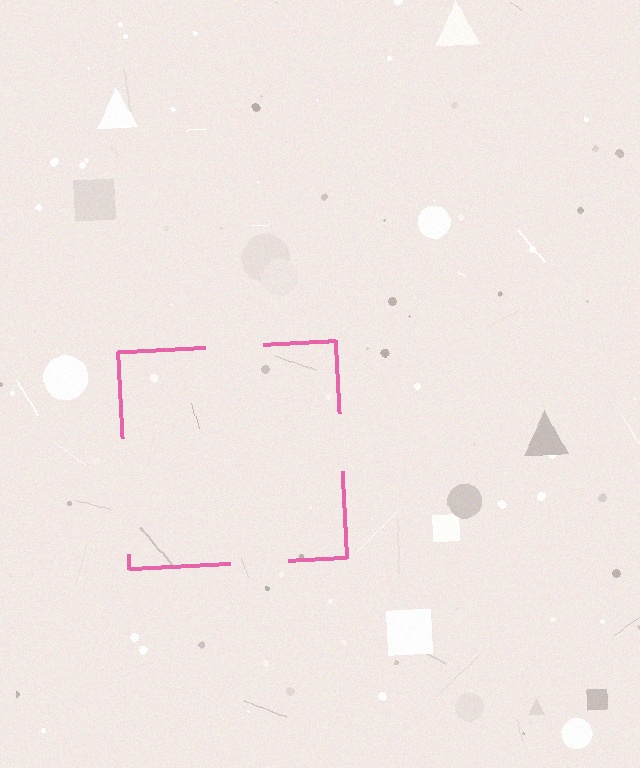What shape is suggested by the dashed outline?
The dashed outline suggests a square.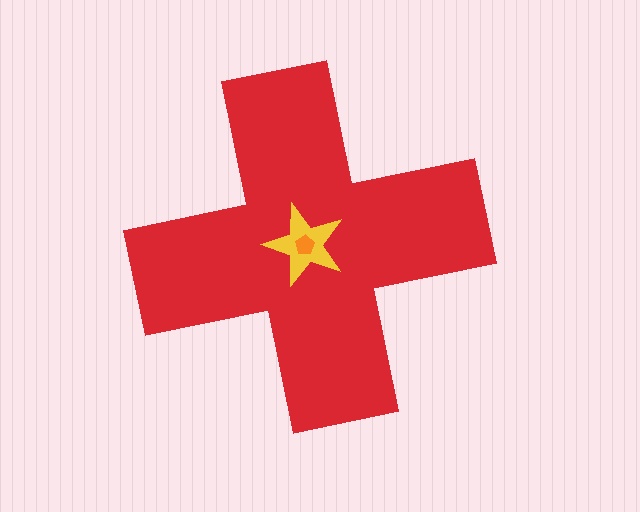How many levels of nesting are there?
3.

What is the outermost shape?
The red cross.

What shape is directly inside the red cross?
The yellow star.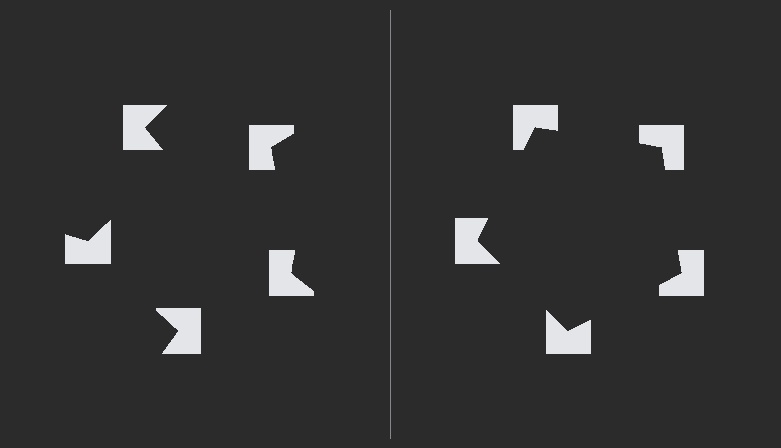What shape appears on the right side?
An illusory pentagon.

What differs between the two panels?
The notched squares are positioned identically on both sides; only the wedge orientations differ. On the right they align to a pentagon; on the left they are misaligned.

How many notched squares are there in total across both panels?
10 — 5 on each side.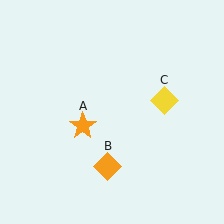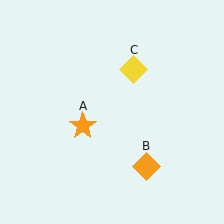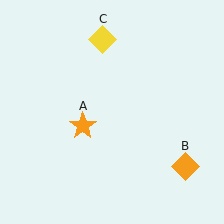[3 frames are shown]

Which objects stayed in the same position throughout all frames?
Orange star (object A) remained stationary.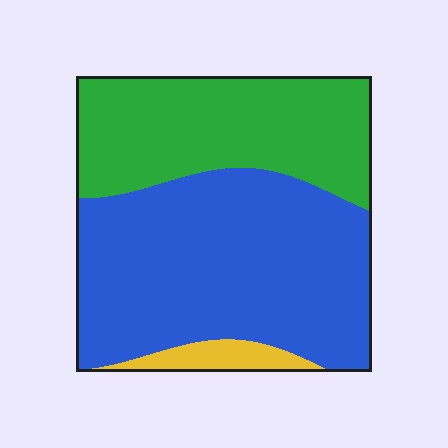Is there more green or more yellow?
Green.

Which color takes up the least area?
Yellow, at roughly 5%.